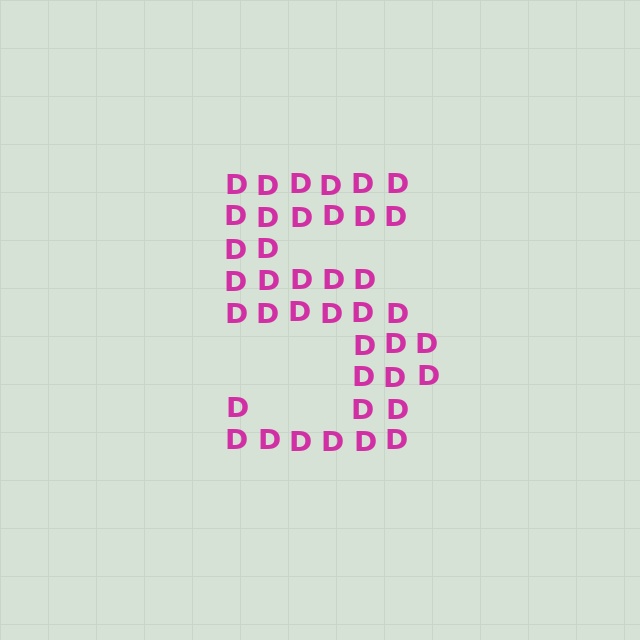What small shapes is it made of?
It is made of small letter D's.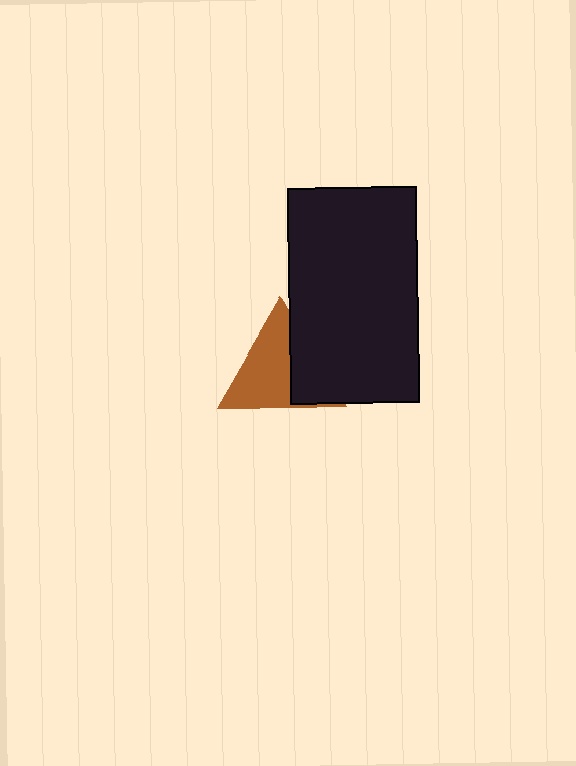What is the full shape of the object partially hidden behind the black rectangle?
The partially hidden object is a brown triangle.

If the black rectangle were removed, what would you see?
You would see the complete brown triangle.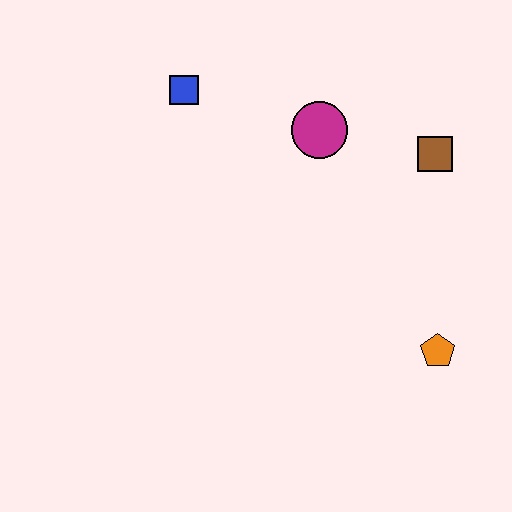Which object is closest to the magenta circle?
The brown square is closest to the magenta circle.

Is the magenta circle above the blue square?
No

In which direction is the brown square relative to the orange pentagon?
The brown square is above the orange pentagon.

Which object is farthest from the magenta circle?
The orange pentagon is farthest from the magenta circle.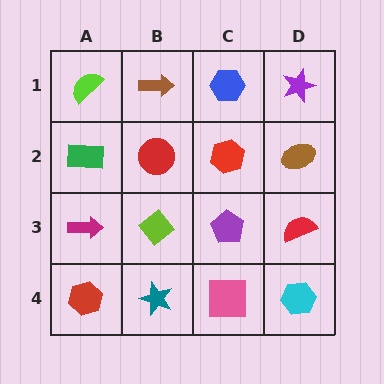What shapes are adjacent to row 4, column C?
A purple pentagon (row 3, column C), a teal star (row 4, column B), a cyan hexagon (row 4, column D).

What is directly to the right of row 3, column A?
A lime diamond.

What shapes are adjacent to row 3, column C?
A red hexagon (row 2, column C), a pink square (row 4, column C), a lime diamond (row 3, column B), a red semicircle (row 3, column D).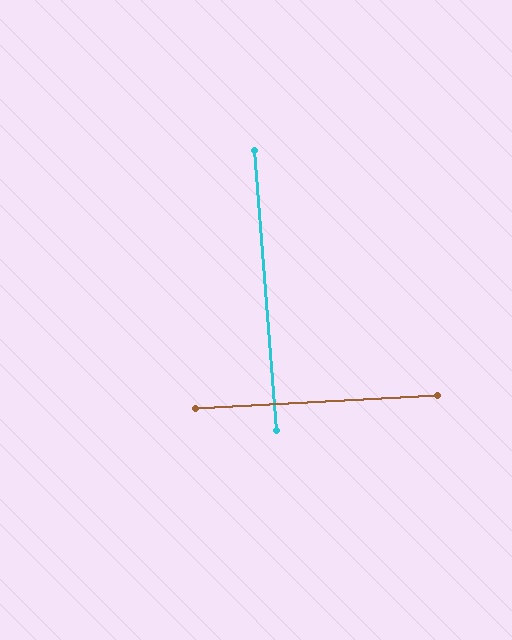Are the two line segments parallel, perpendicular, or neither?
Perpendicular — they meet at approximately 89°.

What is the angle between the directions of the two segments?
Approximately 89 degrees.